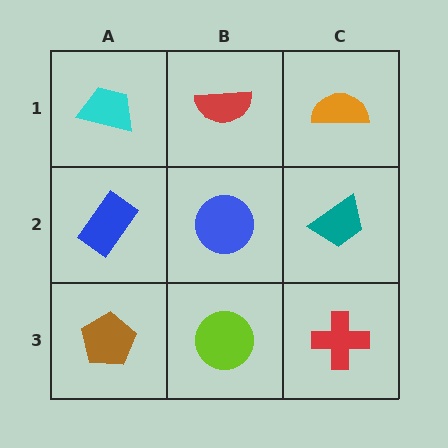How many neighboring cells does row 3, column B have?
3.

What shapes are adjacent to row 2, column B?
A red semicircle (row 1, column B), a lime circle (row 3, column B), a blue rectangle (row 2, column A), a teal trapezoid (row 2, column C).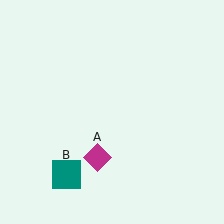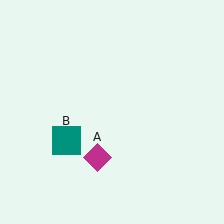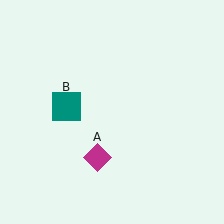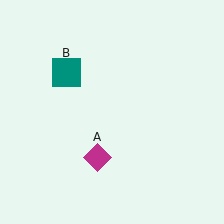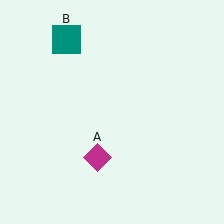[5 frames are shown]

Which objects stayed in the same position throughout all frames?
Magenta diamond (object A) remained stationary.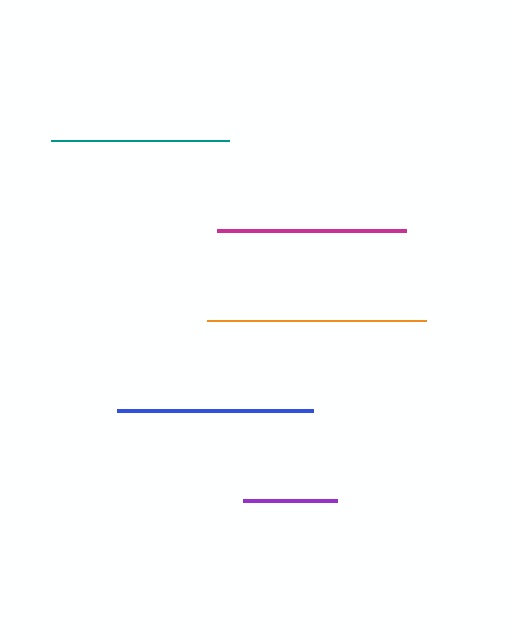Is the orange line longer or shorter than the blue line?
The orange line is longer than the blue line.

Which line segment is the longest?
The orange line is the longest at approximately 219 pixels.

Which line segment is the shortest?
The purple line is the shortest at approximately 94 pixels.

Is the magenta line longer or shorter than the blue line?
The blue line is longer than the magenta line.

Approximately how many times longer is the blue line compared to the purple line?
The blue line is approximately 2.1 times the length of the purple line.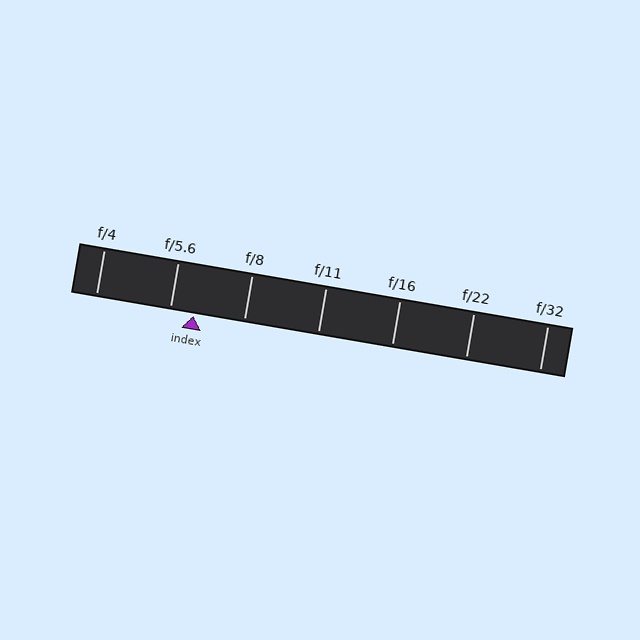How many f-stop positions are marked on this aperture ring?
There are 7 f-stop positions marked.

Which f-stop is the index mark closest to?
The index mark is closest to f/5.6.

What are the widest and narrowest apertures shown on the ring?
The widest aperture shown is f/4 and the narrowest is f/32.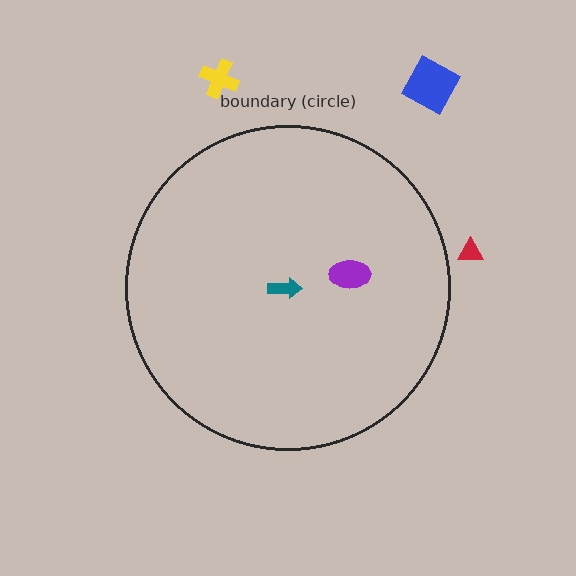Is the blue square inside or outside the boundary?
Outside.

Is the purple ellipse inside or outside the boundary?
Inside.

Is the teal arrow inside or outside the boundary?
Inside.